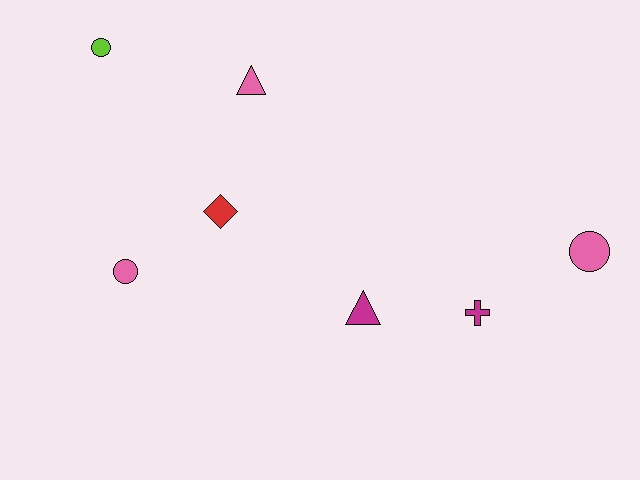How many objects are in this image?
There are 7 objects.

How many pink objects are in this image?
There are 3 pink objects.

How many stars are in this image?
There are no stars.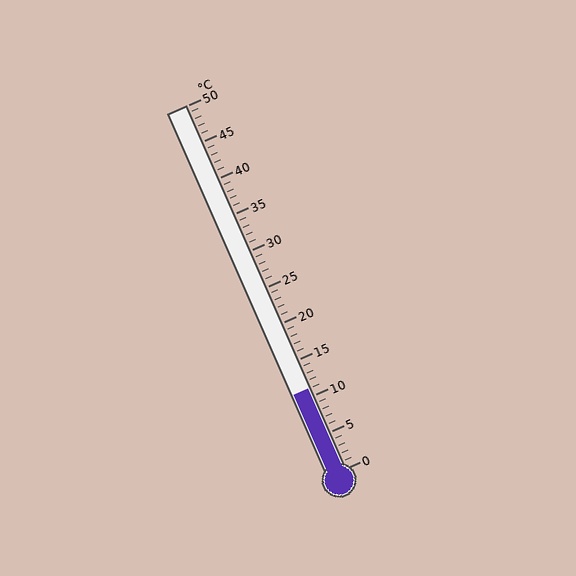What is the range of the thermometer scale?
The thermometer scale ranges from 0°C to 50°C.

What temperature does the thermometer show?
The thermometer shows approximately 11°C.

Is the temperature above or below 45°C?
The temperature is below 45°C.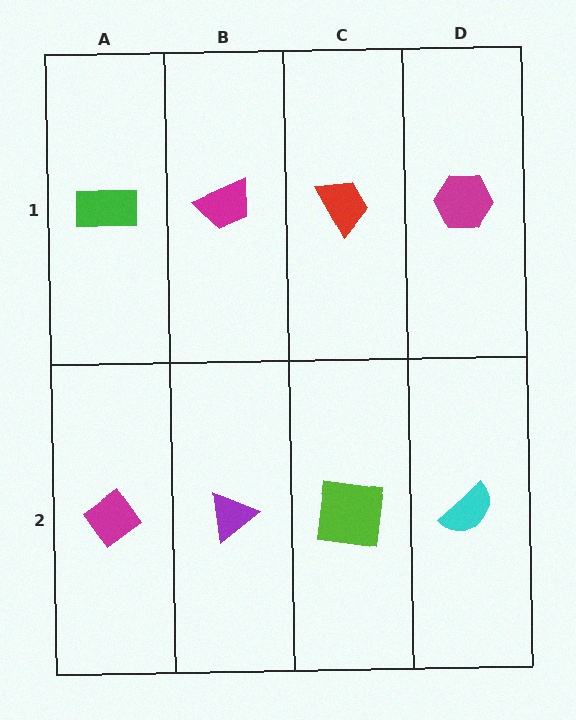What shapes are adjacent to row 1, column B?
A purple triangle (row 2, column B), a green rectangle (row 1, column A), a red trapezoid (row 1, column C).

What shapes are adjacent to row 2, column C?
A red trapezoid (row 1, column C), a purple triangle (row 2, column B), a cyan semicircle (row 2, column D).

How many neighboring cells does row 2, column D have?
2.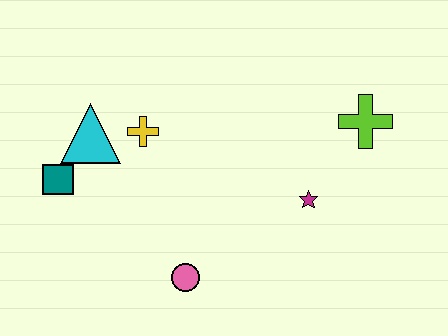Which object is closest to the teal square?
The cyan triangle is closest to the teal square.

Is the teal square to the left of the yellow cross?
Yes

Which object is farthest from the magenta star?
The teal square is farthest from the magenta star.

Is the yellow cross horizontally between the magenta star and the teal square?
Yes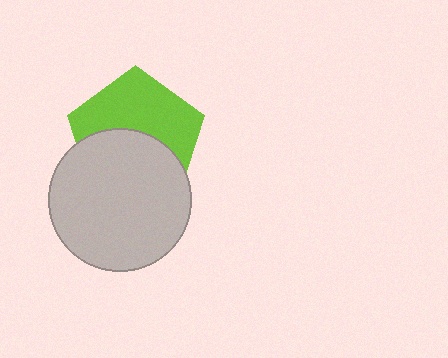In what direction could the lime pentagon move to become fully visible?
The lime pentagon could move up. That would shift it out from behind the light gray circle entirely.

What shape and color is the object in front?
The object in front is a light gray circle.